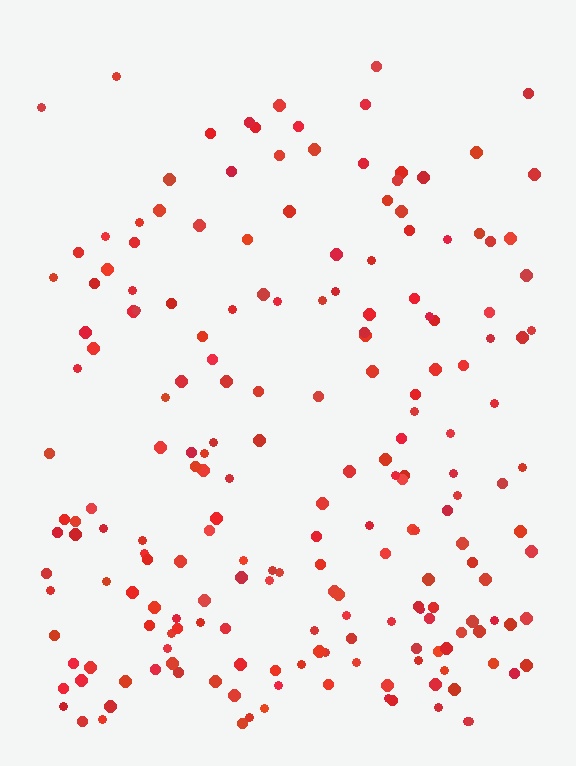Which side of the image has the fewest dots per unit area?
The top.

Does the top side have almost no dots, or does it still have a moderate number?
Still a moderate number, just noticeably fewer than the bottom.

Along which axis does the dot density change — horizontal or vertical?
Vertical.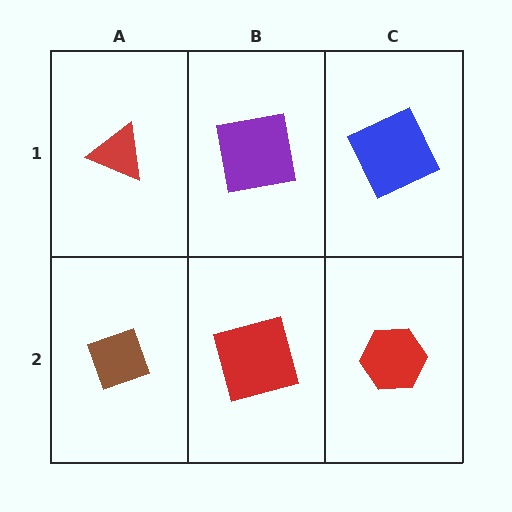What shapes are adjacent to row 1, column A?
A brown diamond (row 2, column A), a purple square (row 1, column B).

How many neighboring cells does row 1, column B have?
3.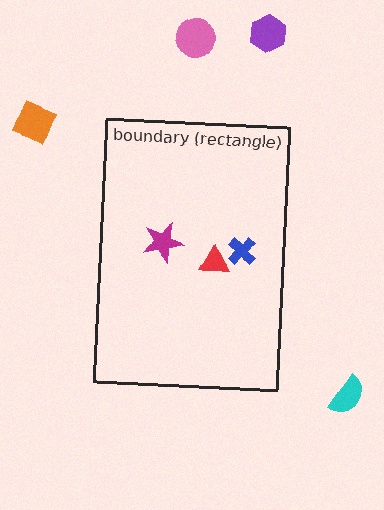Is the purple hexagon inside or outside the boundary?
Outside.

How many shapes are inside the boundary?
3 inside, 4 outside.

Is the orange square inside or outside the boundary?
Outside.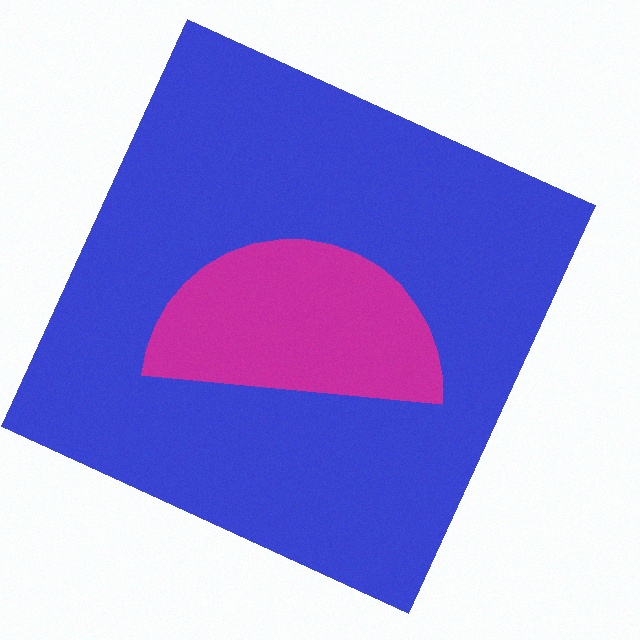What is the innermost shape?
The magenta semicircle.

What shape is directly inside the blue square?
The magenta semicircle.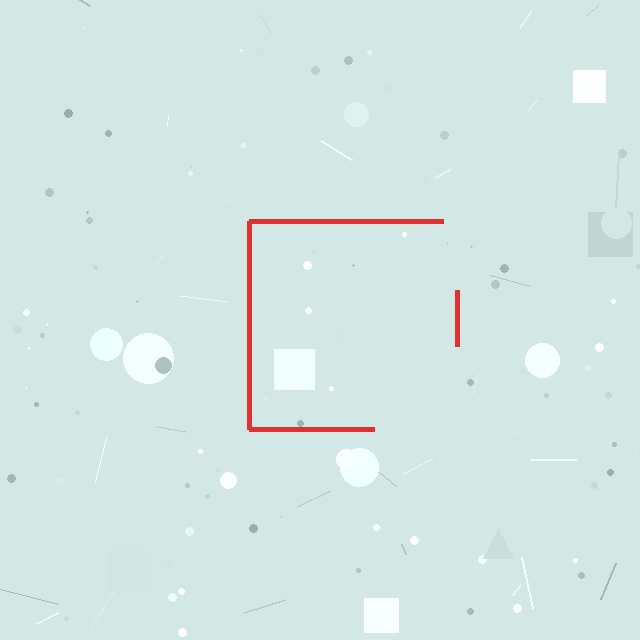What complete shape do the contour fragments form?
The contour fragments form a square.